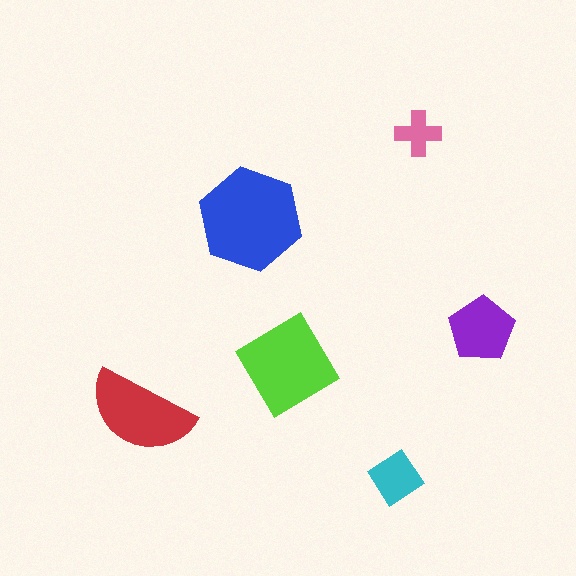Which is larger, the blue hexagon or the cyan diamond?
The blue hexagon.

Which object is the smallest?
The pink cross.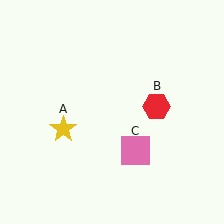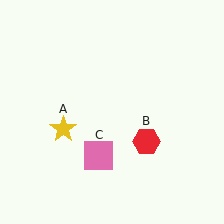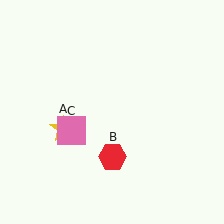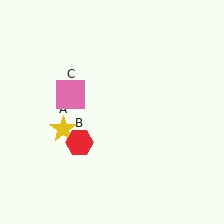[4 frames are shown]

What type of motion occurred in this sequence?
The red hexagon (object B), pink square (object C) rotated clockwise around the center of the scene.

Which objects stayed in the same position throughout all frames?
Yellow star (object A) remained stationary.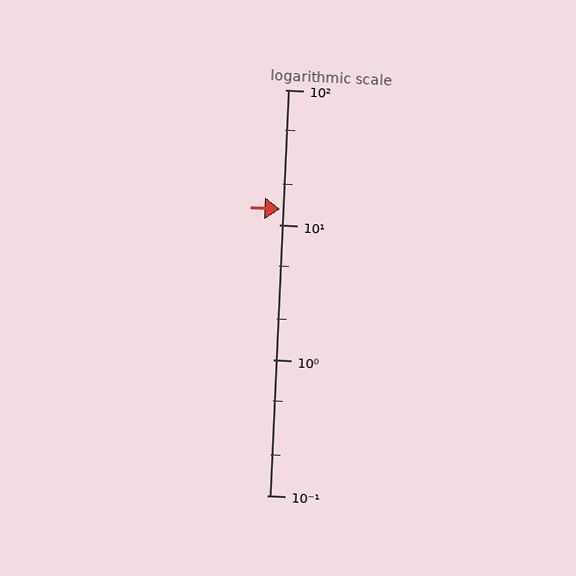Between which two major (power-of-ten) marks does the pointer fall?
The pointer is between 10 and 100.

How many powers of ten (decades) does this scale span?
The scale spans 3 decades, from 0.1 to 100.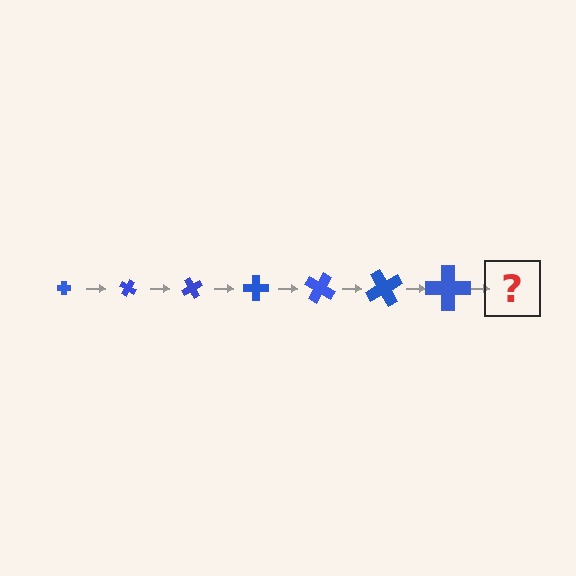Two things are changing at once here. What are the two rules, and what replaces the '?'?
The two rules are that the cross grows larger each step and it rotates 30 degrees each step. The '?' should be a cross, larger than the previous one and rotated 210 degrees from the start.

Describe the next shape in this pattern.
It should be a cross, larger than the previous one and rotated 210 degrees from the start.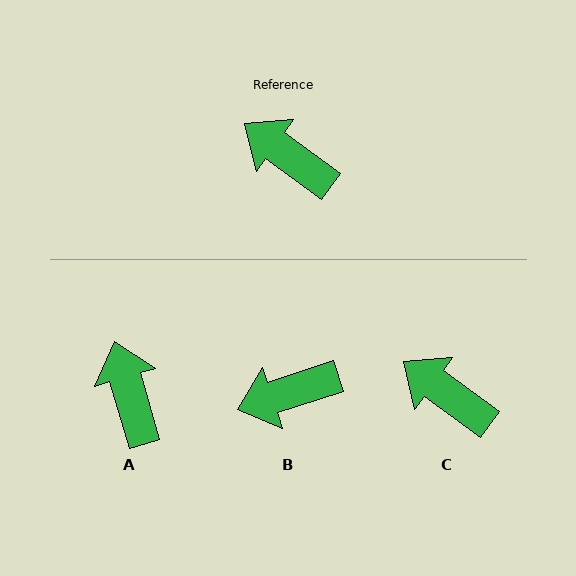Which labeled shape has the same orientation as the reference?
C.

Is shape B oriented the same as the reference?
No, it is off by about 54 degrees.